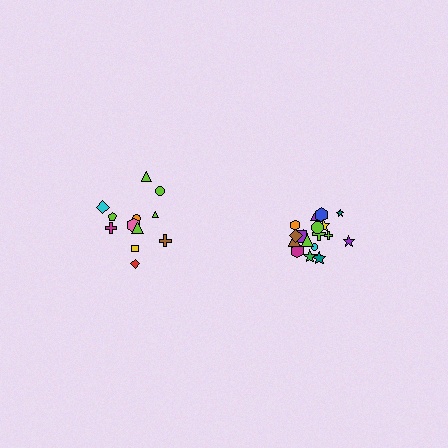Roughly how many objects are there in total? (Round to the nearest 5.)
Roughly 30 objects in total.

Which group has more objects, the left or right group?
The right group.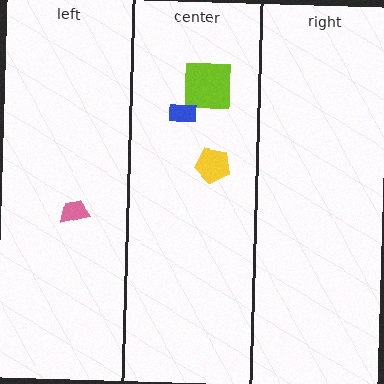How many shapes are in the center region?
3.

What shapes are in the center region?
The lime square, the blue rectangle, the yellow pentagon.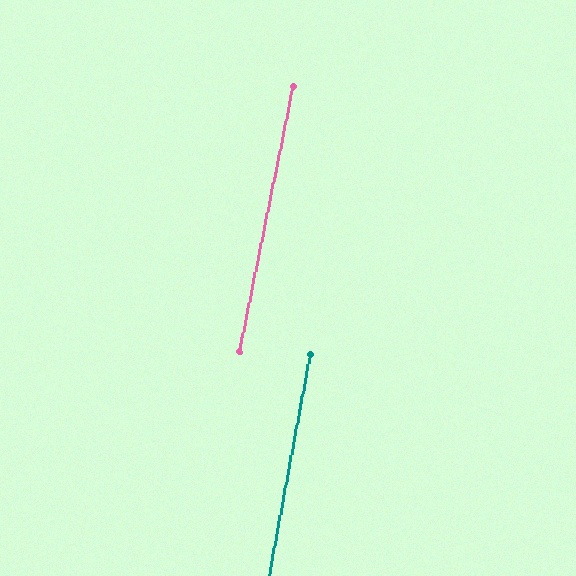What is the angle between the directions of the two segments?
Approximately 1 degree.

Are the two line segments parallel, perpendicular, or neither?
Parallel — their directions differ by only 1.0°.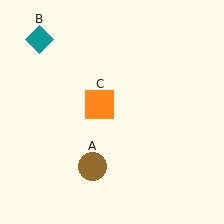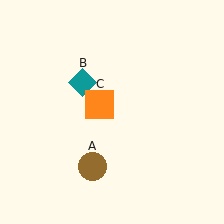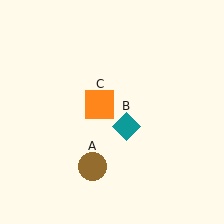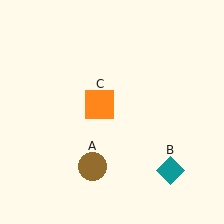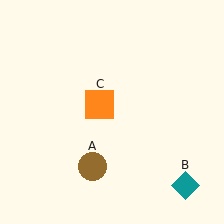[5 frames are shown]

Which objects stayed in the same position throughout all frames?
Brown circle (object A) and orange square (object C) remained stationary.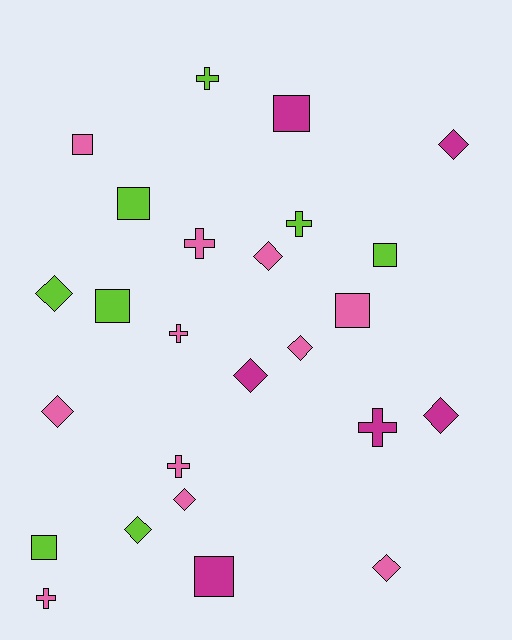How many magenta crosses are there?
There is 1 magenta cross.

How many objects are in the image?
There are 25 objects.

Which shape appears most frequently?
Diamond, with 10 objects.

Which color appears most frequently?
Pink, with 11 objects.